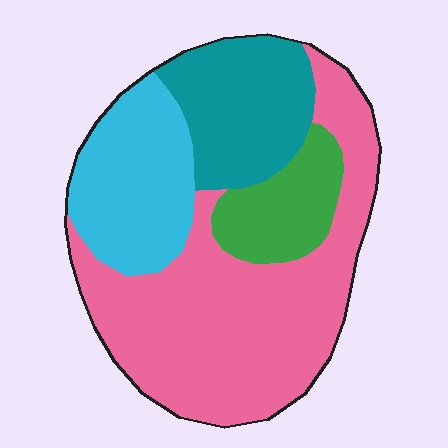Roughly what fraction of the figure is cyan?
Cyan covers roughly 20% of the figure.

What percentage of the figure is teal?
Teal covers roughly 20% of the figure.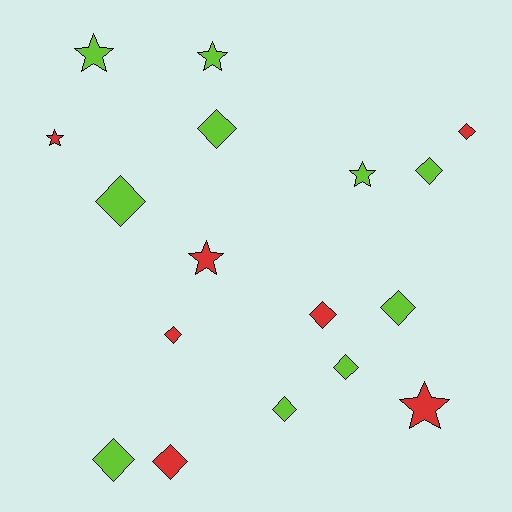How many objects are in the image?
There are 17 objects.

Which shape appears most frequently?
Diamond, with 11 objects.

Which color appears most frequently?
Lime, with 10 objects.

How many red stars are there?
There are 3 red stars.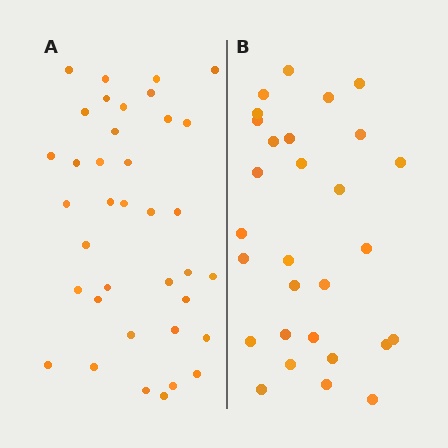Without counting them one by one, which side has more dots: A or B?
Region A (the left region) has more dots.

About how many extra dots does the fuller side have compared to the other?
Region A has roughly 8 or so more dots than region B.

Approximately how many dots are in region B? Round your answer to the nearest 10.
About 30 dots. (The exact count is 29, which rounds to 30.)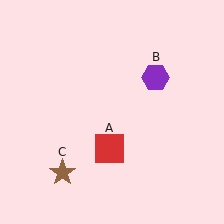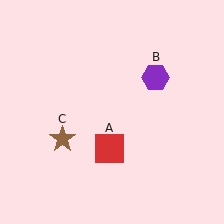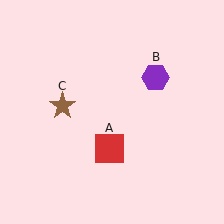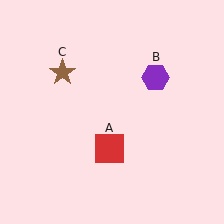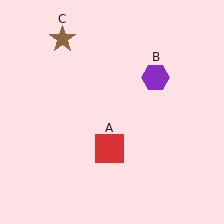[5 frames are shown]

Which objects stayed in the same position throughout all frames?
Red square (object A) and purple hexagon (object B) remained stationary.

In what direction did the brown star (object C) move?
The brown star (object C) moved up.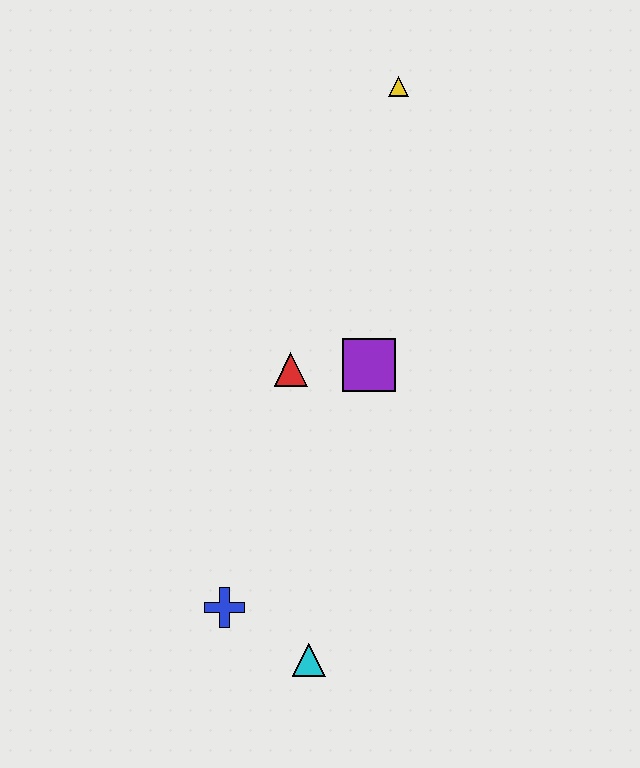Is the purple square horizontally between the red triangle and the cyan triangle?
No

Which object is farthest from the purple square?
The cyan triangle is farthest from the purple square.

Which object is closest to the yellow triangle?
The purple square is closest to the yellow triangle.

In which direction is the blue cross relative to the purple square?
The blue cross is below the purple square.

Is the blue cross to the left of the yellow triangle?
Yes